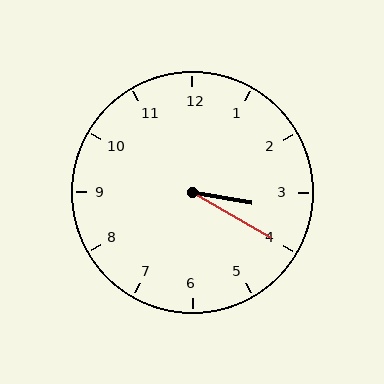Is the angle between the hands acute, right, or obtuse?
It is acute.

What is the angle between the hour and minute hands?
Approximately 20 degrees.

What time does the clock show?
3:20.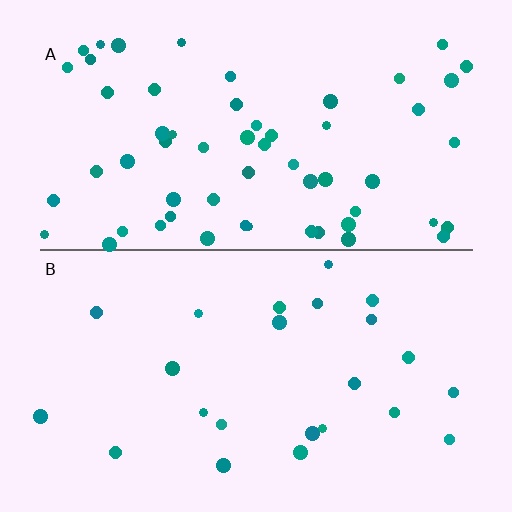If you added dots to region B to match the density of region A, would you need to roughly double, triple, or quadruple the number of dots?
Approximately triple.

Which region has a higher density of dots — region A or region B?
A (the top).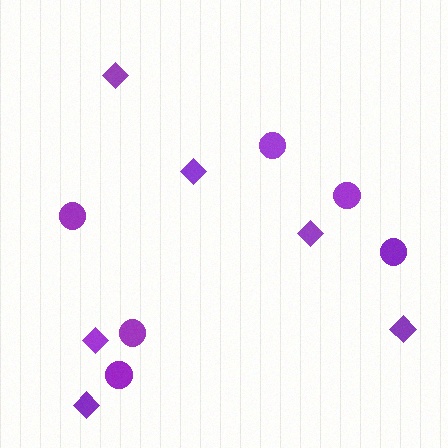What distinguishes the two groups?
There are 2 groups: one group of diamonds (6) and one group of circles (6).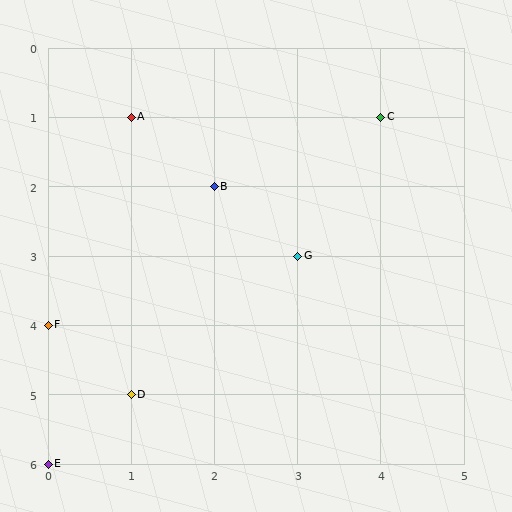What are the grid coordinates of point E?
Point E is at grid coordinates (0, 6).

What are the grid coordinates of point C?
Point C is at grid coordinates (4, 1).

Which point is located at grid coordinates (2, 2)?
Point B is at (2, 2).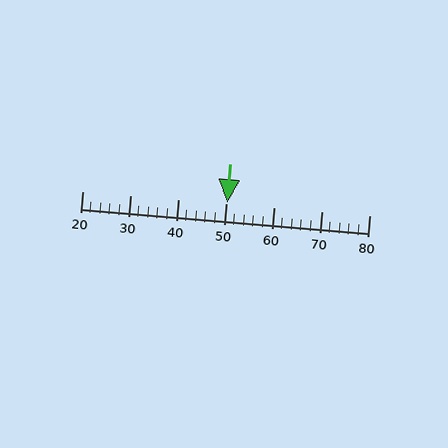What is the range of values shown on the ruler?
The ruler shows values from 20 to 80.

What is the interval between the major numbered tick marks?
The major tick marks are spaced 10 units apart.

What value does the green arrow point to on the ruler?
The green arrow points to approximately 50.